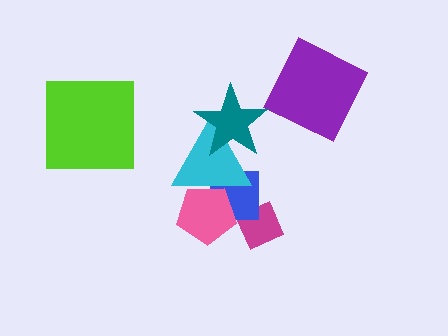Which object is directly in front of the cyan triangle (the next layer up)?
The pink pentagon is directly in front of the cyan triangle.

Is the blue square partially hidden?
Yes, it is partially covered by another shape.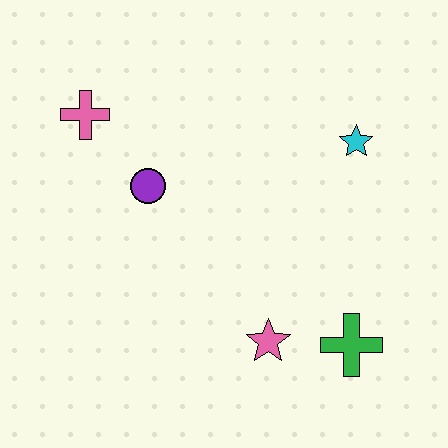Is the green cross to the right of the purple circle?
Yes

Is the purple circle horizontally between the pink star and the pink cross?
Yes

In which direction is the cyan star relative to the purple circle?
The cyan star is to the right of the purple circle.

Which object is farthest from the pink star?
The pink cross is farthest from the pink star.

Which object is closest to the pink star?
The green cross is closest to the pink star.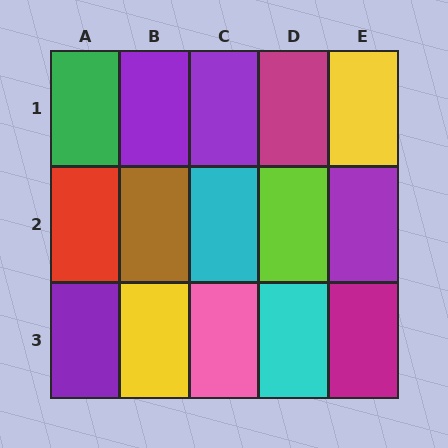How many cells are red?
1 cell is red.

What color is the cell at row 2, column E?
Purple.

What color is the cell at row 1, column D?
Magenta.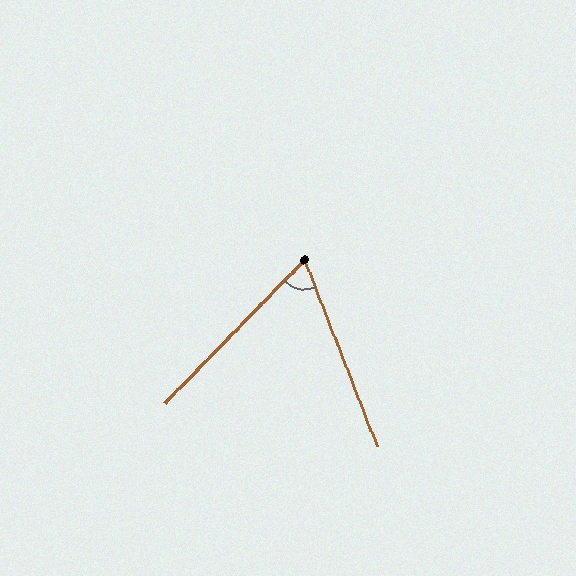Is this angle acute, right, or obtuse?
It is acute.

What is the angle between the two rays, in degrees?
Approximately 65 degrees.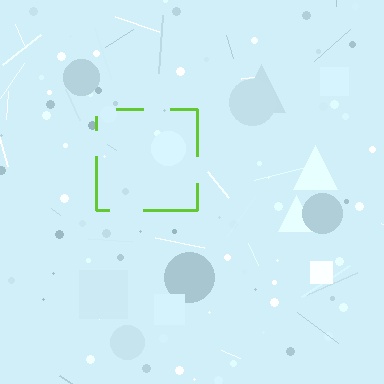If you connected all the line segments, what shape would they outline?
They would outline a square.